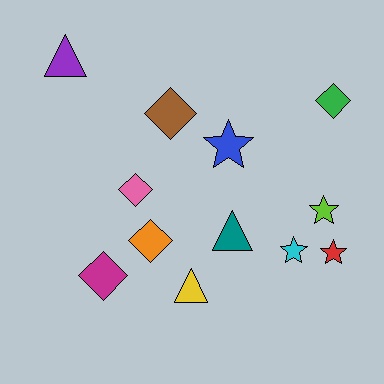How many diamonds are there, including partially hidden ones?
There are 5 diamonds.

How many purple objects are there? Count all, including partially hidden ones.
There is 1 purple object.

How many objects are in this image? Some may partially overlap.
There are 12 objects.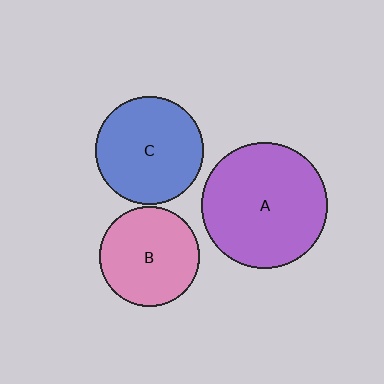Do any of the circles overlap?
No, none of the circles overlap.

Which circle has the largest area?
Circle A (purple).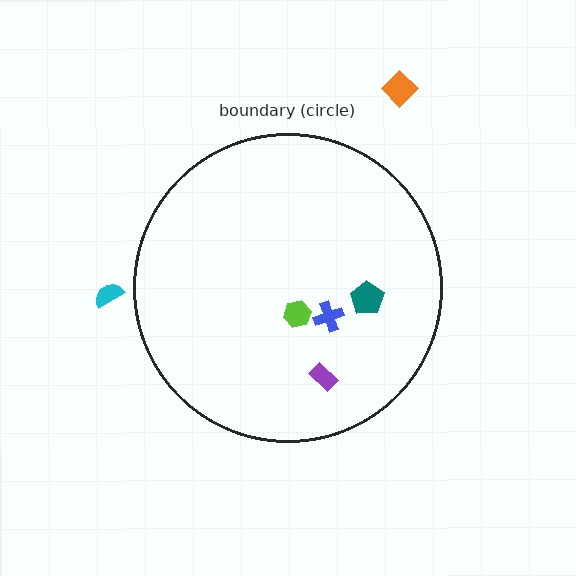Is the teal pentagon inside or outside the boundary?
Inside.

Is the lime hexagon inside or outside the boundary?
Inside.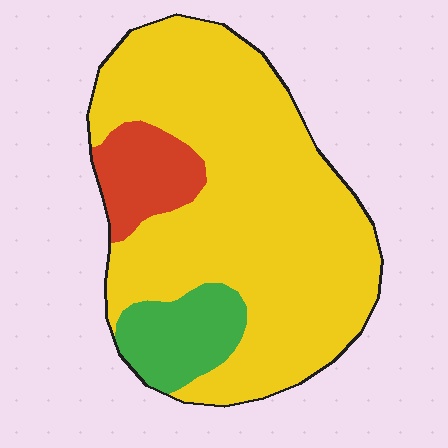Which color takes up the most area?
Yellow, at roughly 75%.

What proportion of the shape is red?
Red covers roughly 10% of the shape.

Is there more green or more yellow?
Yellow.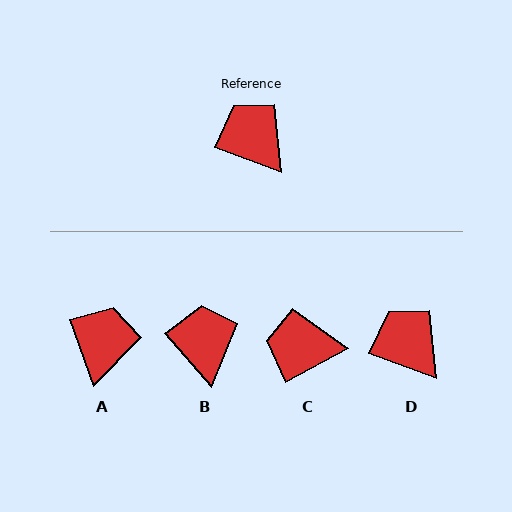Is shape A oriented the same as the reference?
No, it is off by about 50 degrees.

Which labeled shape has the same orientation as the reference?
D.